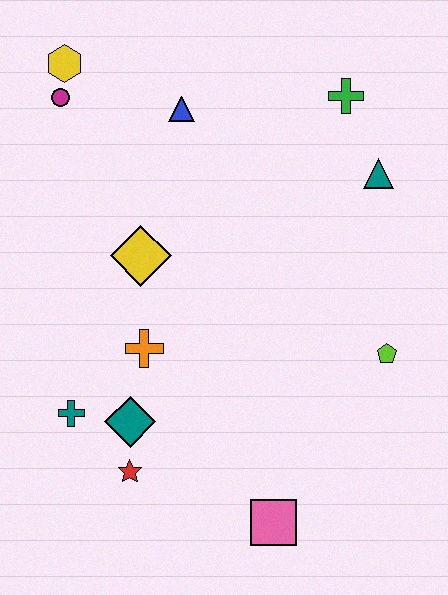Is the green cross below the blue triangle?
No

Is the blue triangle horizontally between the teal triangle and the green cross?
No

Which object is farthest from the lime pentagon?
The yellow hexagon is farthest from the lime pentagon.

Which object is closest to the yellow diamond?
The orange cross is closest to the yellow diamond.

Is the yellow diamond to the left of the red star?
No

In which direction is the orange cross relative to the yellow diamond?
The orange cross is below the yellow diamond.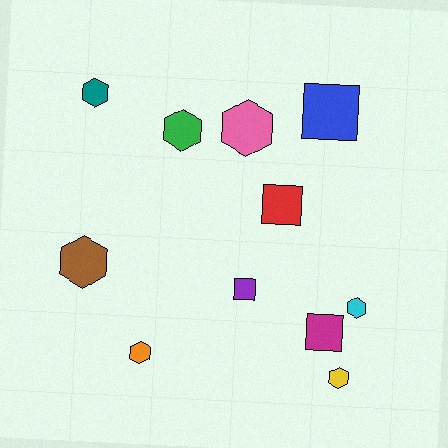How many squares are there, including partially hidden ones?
There are 4 squares.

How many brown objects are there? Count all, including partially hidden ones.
There is 1 brown object.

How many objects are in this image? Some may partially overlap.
There are 11 objects.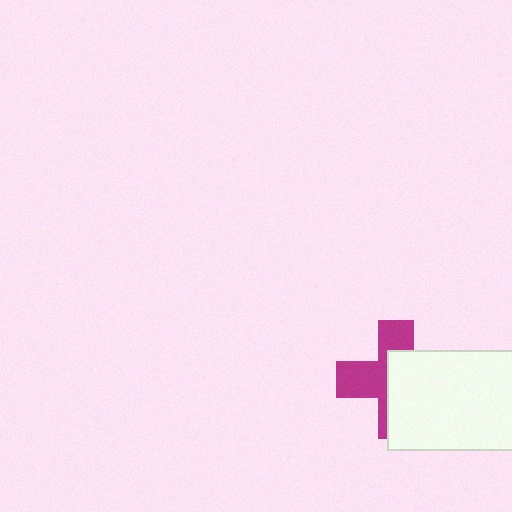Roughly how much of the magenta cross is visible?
About half of it is visible (roughly 48%).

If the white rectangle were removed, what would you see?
You would see the complete magenta cross.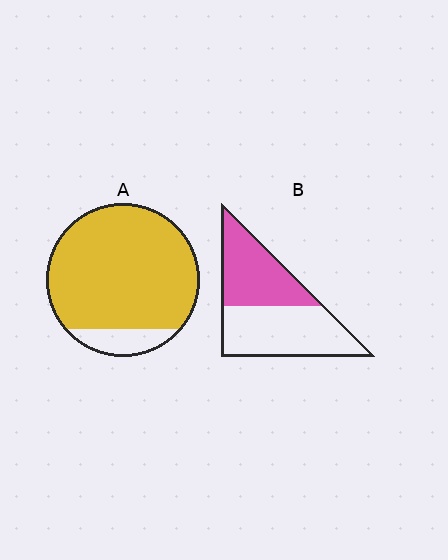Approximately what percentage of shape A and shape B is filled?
A is approximately 90% and B is approximately 45%.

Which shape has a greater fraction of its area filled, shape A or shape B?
Shape A.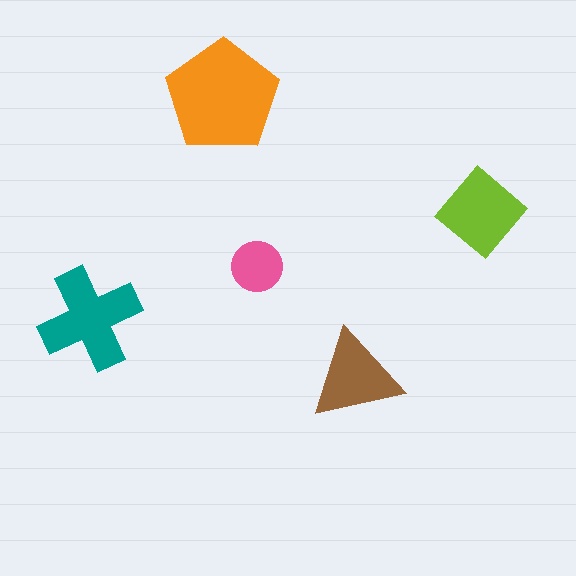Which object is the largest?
The orange pentagon.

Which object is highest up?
The orange pentagon is topmost.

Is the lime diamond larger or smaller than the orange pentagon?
Smaller.